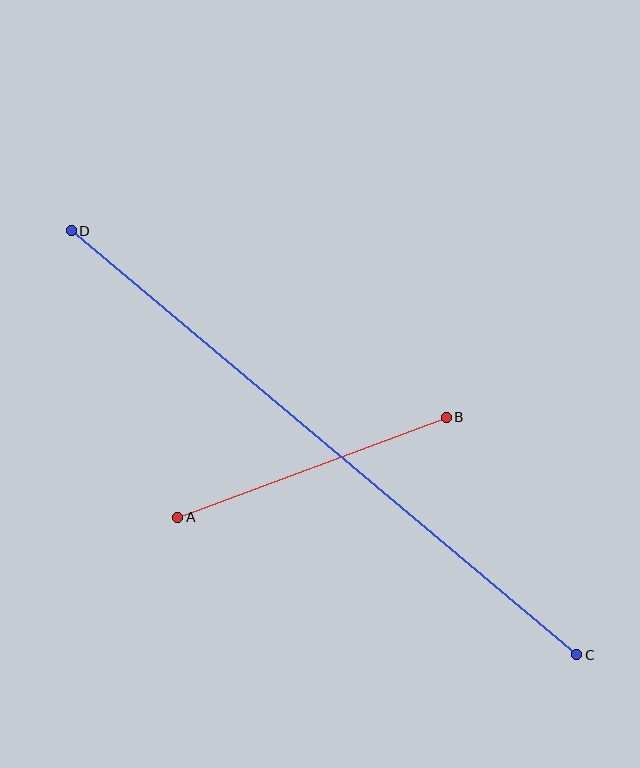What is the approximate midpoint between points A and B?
The midpoint is at approximately (312, 467) pixels.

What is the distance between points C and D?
The distance is approximately 660 pixels.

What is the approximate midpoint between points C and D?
The midpoint is at approximately (324, 443) pixels.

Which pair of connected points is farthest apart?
Points C and D are farthest apart.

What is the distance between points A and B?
The distance is approximately 287 pixels.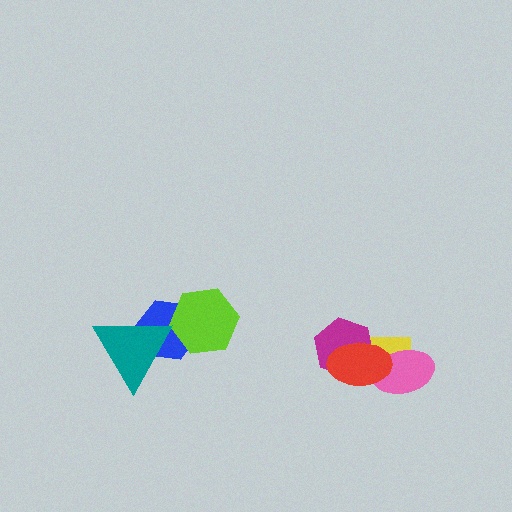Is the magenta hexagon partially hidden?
Yes, it is partially covered by another shape.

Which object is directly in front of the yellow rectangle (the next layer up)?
The magenta hexagon is directly in front of the yellow rectangle.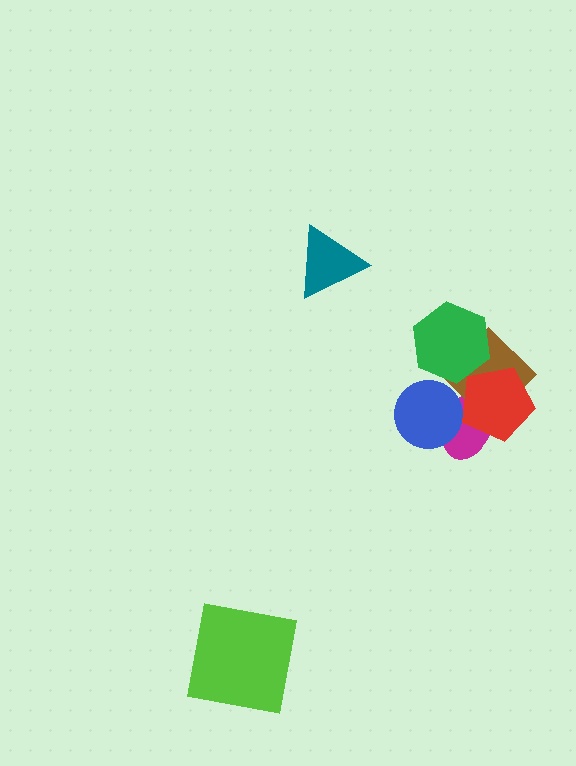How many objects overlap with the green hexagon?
1 object overlaps with the green hexagon.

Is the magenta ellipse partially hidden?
Yes, it is partially covered by another shape.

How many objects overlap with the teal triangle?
0 objects overlap with the teal triangle.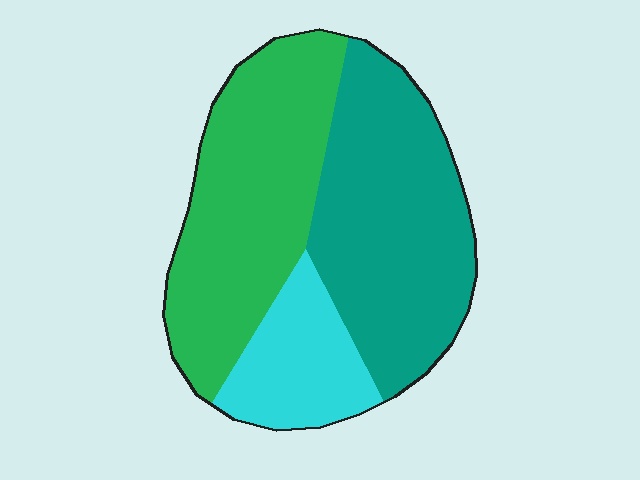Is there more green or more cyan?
Green.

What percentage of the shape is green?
Green covers roughly 40% of the shape.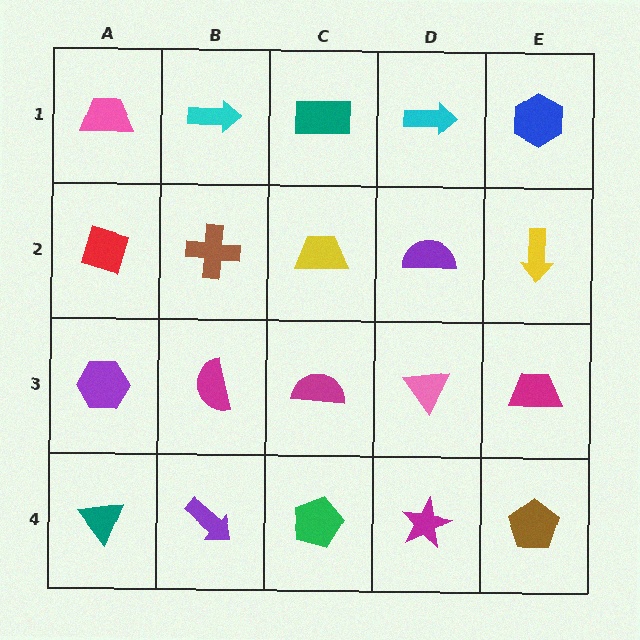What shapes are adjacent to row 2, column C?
A teal rectangle (row 1, column C), a magenta semicircle (row 3, column C), a brown cross (row 2, column B), a purple semicircle (row 2, column D).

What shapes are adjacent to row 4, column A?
A purple hexagon (row 3, column A), a purple arrow (row 4, column B).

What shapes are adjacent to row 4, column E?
A magenta trapezoid (row 3, column E), a magenta star (row 4, column D).